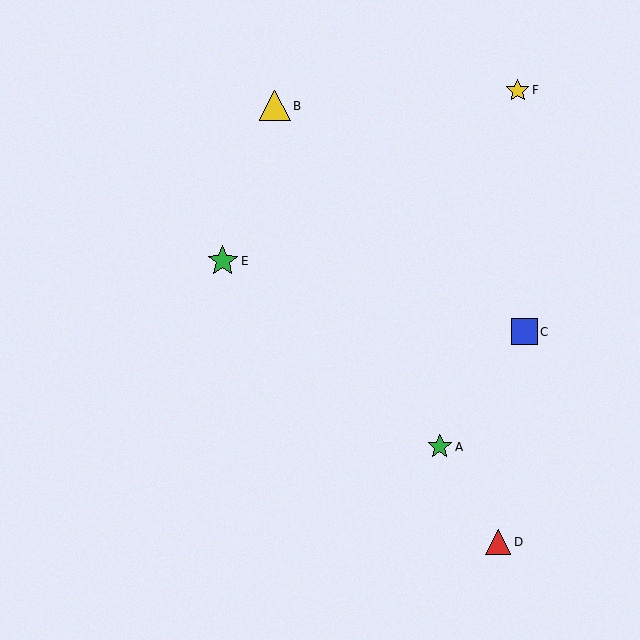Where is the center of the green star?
The center of the green star is at (223, 261).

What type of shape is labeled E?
Shape E is a green star.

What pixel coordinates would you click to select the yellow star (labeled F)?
Click at (518, 90) to select the yellow star F.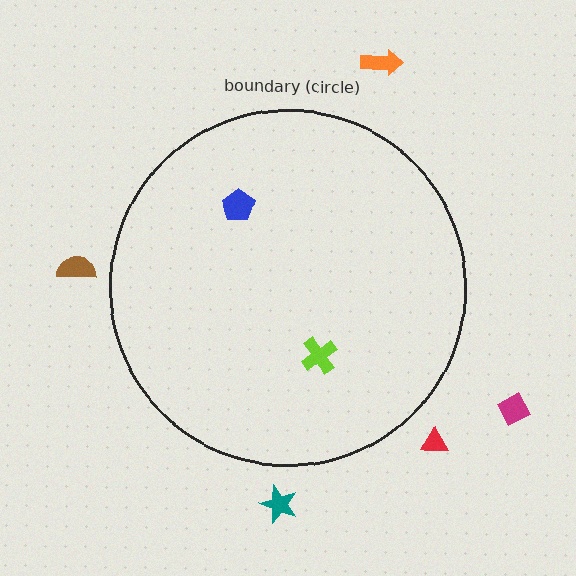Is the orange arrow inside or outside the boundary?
Outside.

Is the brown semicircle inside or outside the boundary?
Outside.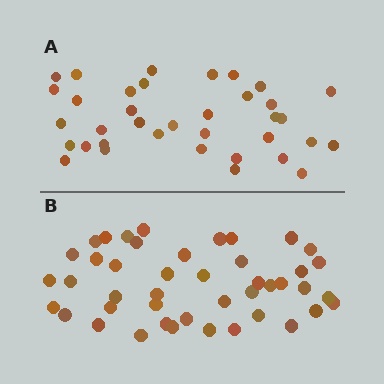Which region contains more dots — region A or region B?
Region B (the bottom region) has more dots.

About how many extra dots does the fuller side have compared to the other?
Region B has roughly 8 or so more dots than region A.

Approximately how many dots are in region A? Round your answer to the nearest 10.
About 40 dots. (The exact count is 36, which rounds to 40.)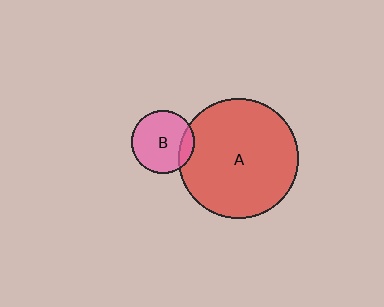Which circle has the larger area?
Circle A (red).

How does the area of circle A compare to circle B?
Approximately 3.6 times.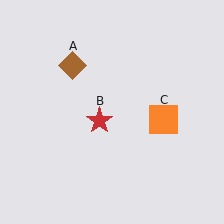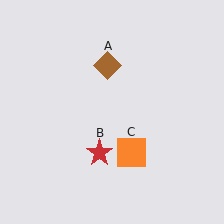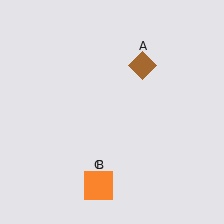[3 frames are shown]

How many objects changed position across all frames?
3 objects changed position: brown diamond (object A), red star (object B), orange square (object C).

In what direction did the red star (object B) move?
The red star (object B) moved down.